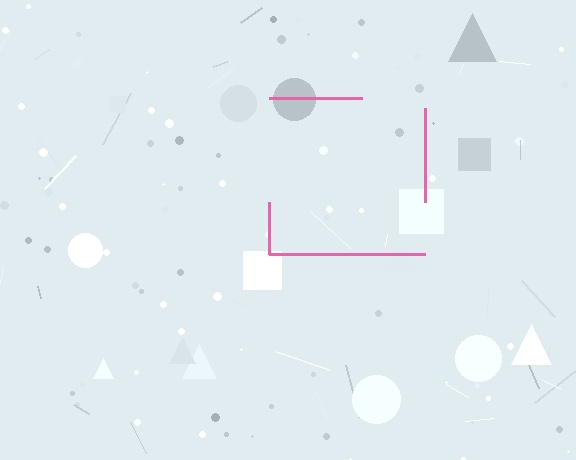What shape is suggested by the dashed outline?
The dashed outline suggests a square.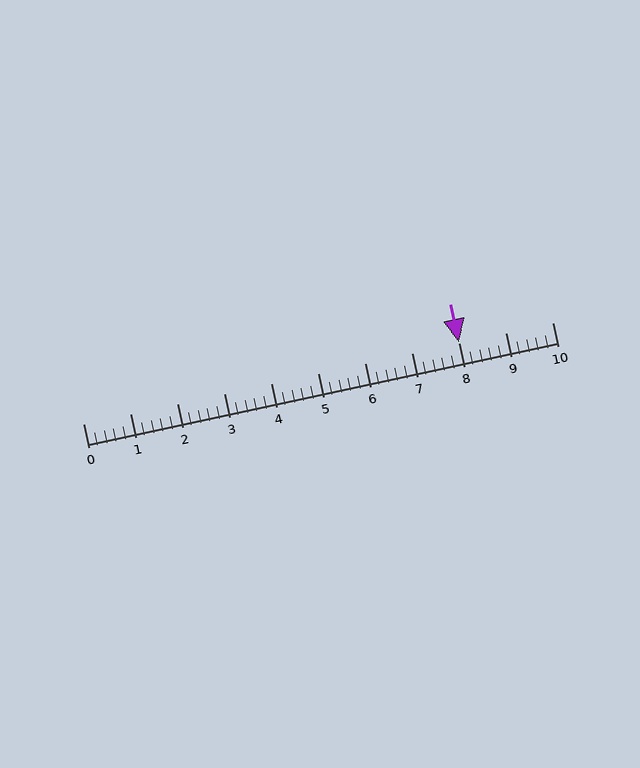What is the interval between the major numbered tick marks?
The major tick marks are spaced 1 units apart.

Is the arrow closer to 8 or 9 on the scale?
The arrow is closer to 8.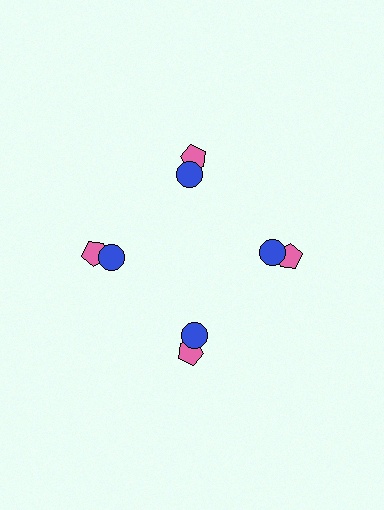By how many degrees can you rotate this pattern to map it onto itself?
The pattern maps onto itself every 90 degrees of rotation.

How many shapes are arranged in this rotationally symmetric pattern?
There are 8 shapes, arranged in 4 groups of 2.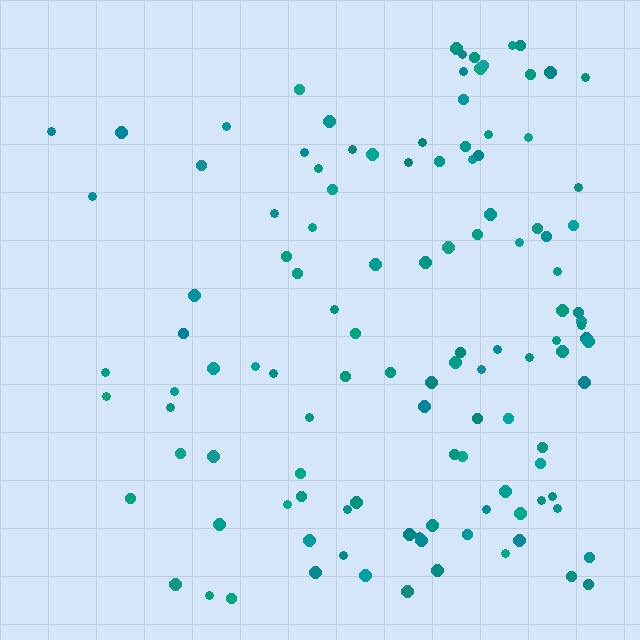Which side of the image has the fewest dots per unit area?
The left.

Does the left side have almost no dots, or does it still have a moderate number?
Still a moderate number, just noticeably fewer than the right.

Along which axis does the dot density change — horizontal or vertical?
Horizontal.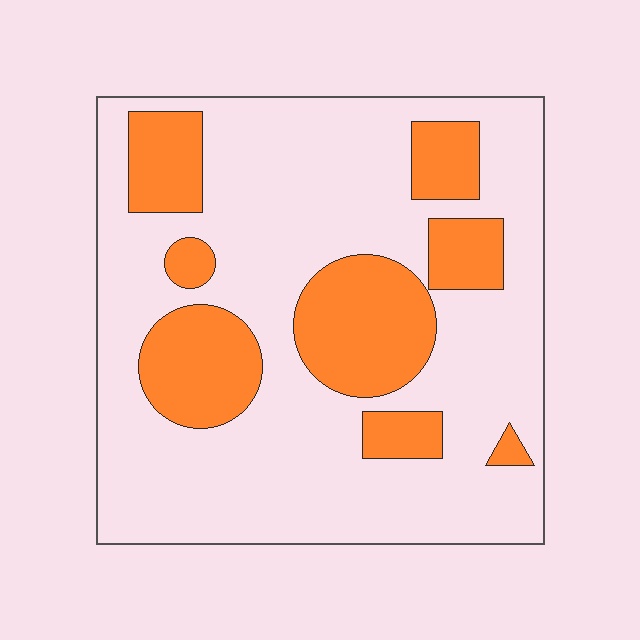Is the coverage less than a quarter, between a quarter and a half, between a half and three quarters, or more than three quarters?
Between a quarter and a half.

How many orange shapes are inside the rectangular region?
8.